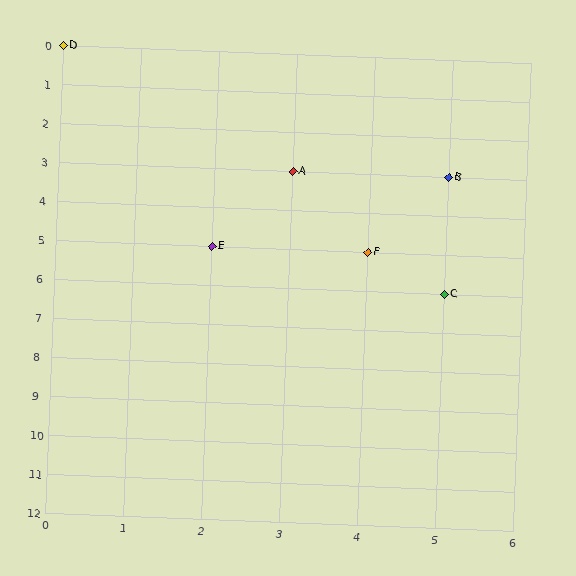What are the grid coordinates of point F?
Point F is at grid coordinates (4, 5).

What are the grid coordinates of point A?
Point A is at grid coordinates (3, 3).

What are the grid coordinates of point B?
Point B is at grid coordinates (5, 3).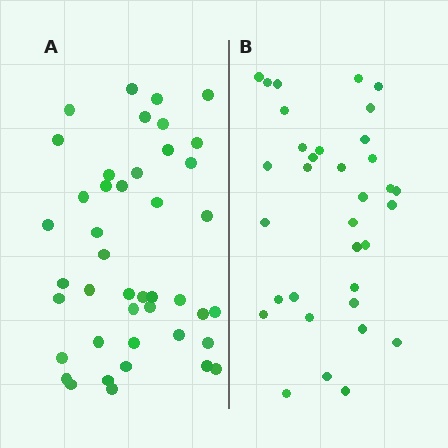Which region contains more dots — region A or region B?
Region A (the left region) has more dots.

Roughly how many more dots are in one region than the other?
Region A has roughly 8 or so more dots than region B.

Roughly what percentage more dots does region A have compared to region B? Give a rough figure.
About 25% more.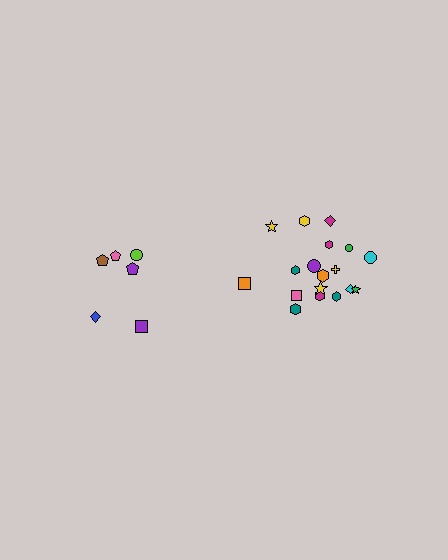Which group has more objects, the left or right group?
The right group.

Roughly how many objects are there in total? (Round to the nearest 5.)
Roughly 25 objects in total.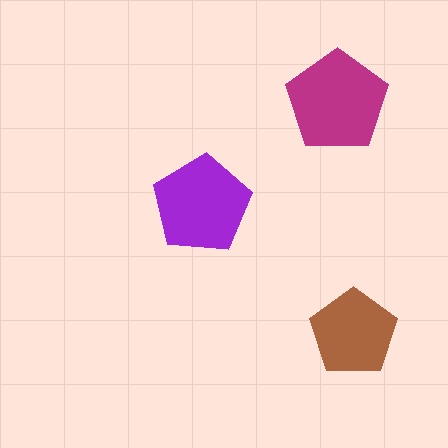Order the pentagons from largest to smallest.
the magenta one, the purple one, the brown one.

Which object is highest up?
The magenta pentagon is topmost.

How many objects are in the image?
There are 3 objects in the image.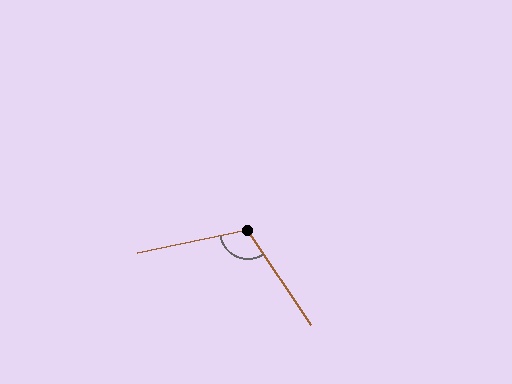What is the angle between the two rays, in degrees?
Approximately 112 degrees.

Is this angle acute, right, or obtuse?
It is obtuse.